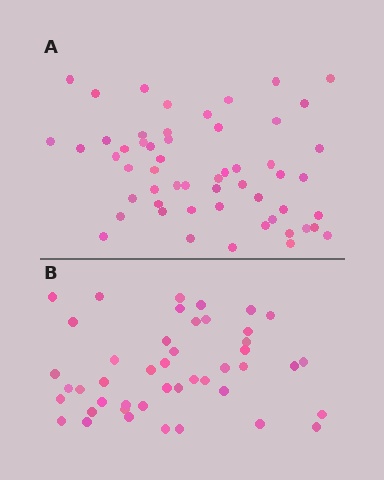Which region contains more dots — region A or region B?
Region A (the top region) has more dots.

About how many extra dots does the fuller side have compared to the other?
Region A has roughly 10 or so more dots than region B.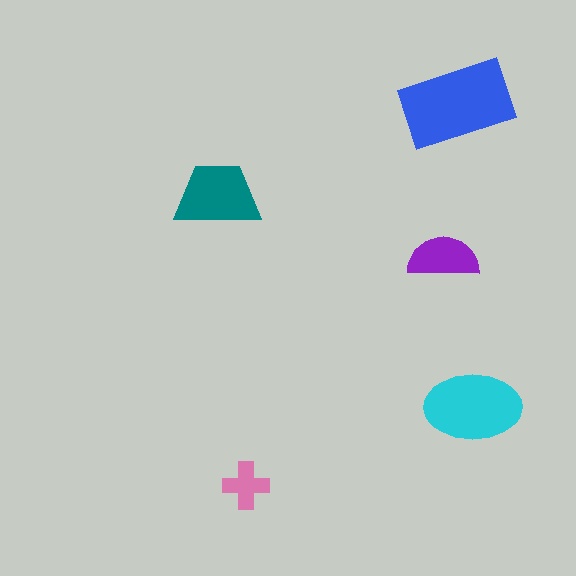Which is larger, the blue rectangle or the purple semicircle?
The blue rectangle.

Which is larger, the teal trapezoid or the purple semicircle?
The teal trapezoid.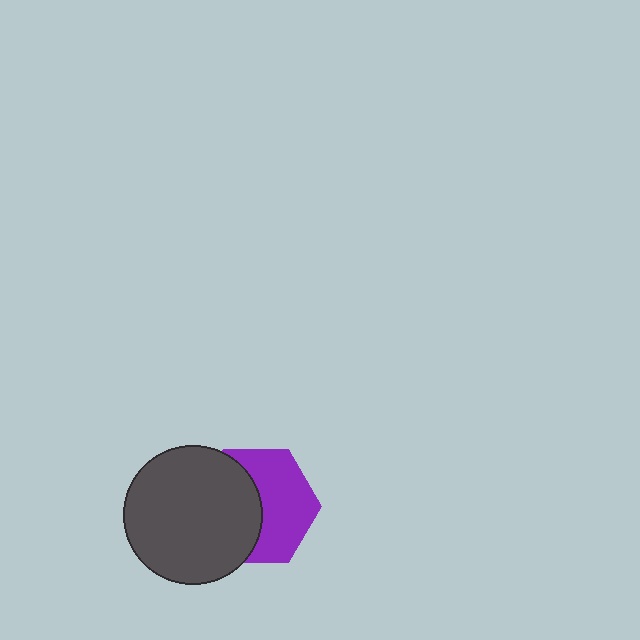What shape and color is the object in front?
The object in front is a dark gray circle.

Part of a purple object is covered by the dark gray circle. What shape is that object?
It is a hexagon.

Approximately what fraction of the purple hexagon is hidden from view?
Roughly 47% of the purple hexagon is hidden behind the dark gray circle.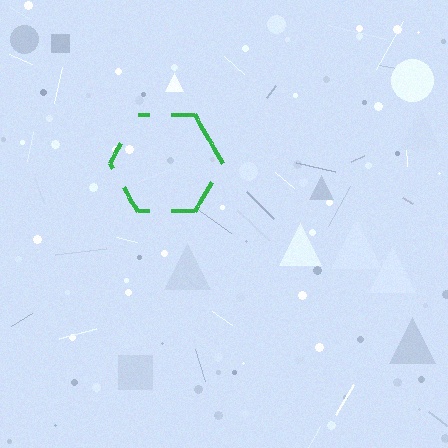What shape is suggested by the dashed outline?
The dashed outline suggests a hexagon.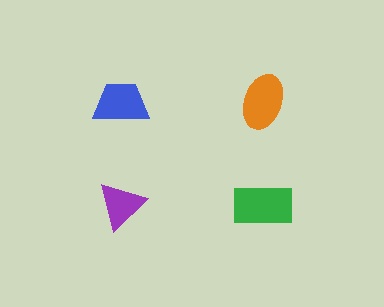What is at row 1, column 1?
A blue trapezoid.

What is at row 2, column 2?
A green rectangle.